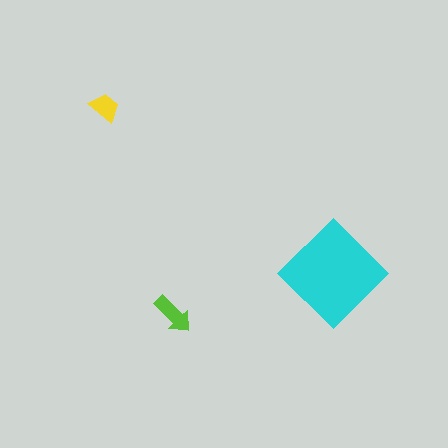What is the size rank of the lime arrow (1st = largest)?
2nd.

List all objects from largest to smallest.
The cyan diamond, the lime arrow, the yellow trapezoid.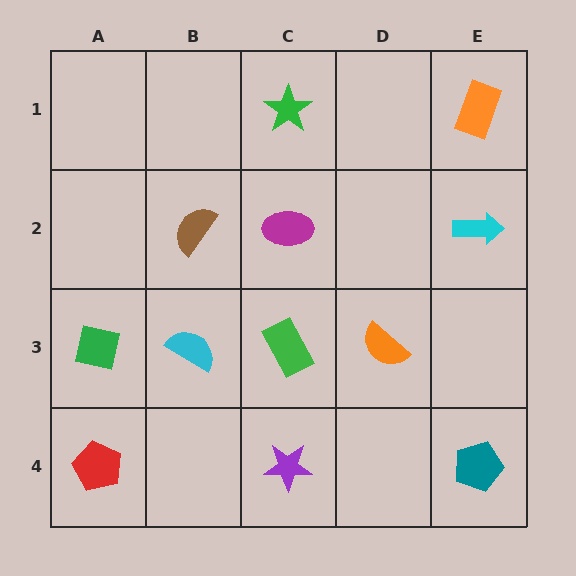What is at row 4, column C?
A purple star.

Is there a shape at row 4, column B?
No, that cell is empty.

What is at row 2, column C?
A magenta ellipse.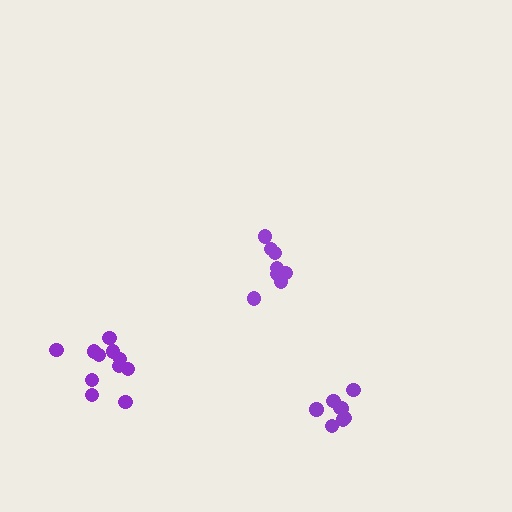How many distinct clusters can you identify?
There are 3 distinct clusters.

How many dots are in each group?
Group 1: 11 dots, Group 2: 8 dots, Group 3: 8 dots (27 total).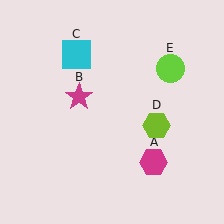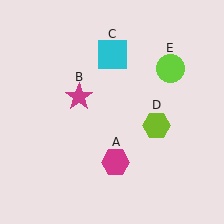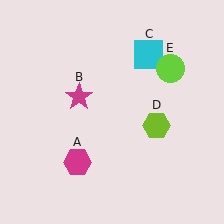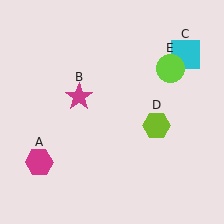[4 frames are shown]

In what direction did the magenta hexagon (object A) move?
The magenta hexagon (object A) moved left.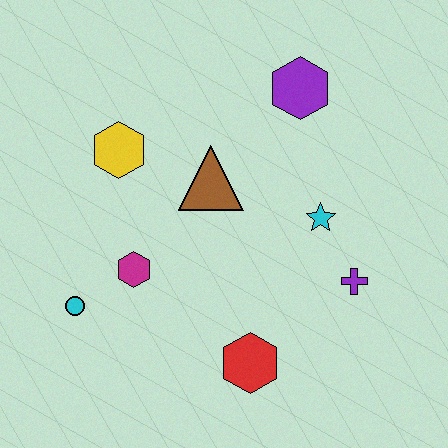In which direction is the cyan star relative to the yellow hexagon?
The cyan star is to the right of the yellow hexagon.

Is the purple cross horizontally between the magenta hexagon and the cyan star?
No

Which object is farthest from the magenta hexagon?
The purple hexagon is farthest from the magenta hexagon.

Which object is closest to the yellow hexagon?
The brown triangle is closest to the yellow hexagon.